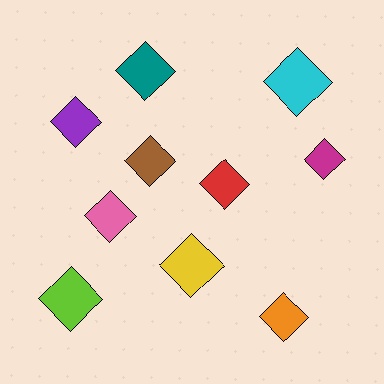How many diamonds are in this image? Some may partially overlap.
There are 10 diamonds.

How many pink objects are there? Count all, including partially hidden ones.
There is 1 pink object.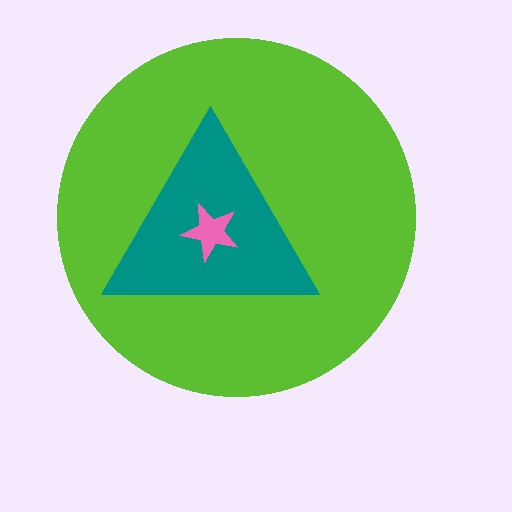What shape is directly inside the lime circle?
The teal triangle.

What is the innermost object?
The pink star.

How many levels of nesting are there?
3.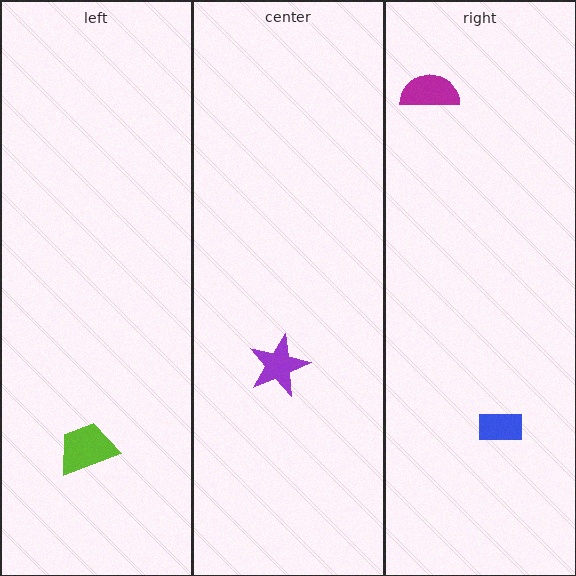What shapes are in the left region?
The lime trapezoid.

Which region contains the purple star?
The center region.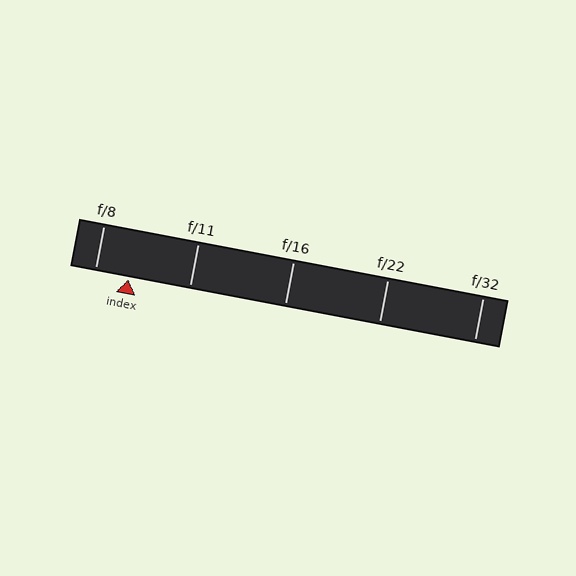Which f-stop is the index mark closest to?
The index mark is closest to f/8.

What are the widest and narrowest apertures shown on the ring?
The widest aperture shown is f/8 and the narrowest is f/32.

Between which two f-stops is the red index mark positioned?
The index mark is between f/8 and f/11.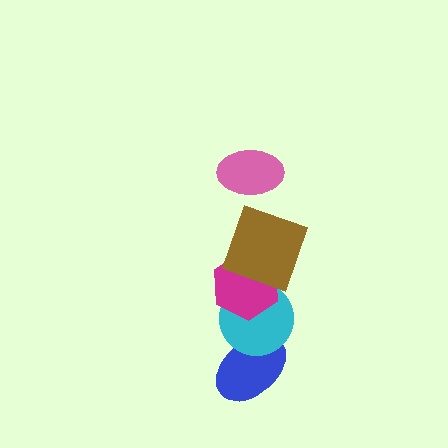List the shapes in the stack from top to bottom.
From top to bottom: the pink ellipse, the brown square, the magenta hexagon, the cyan circle, the blue ellipse.